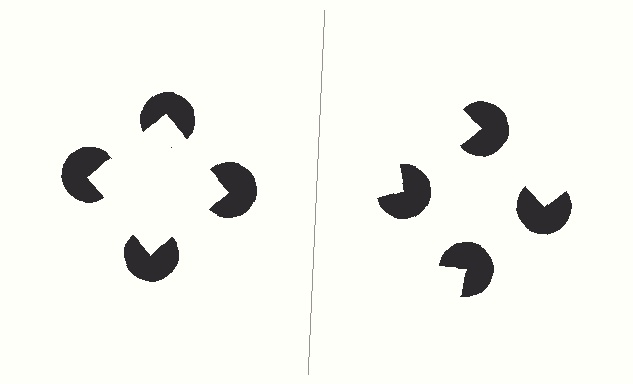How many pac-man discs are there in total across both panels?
8 — 4 on each side.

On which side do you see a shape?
An illusory square appears on the left side. On the right side the wedge cuts are rotated, so no coherent shape forms.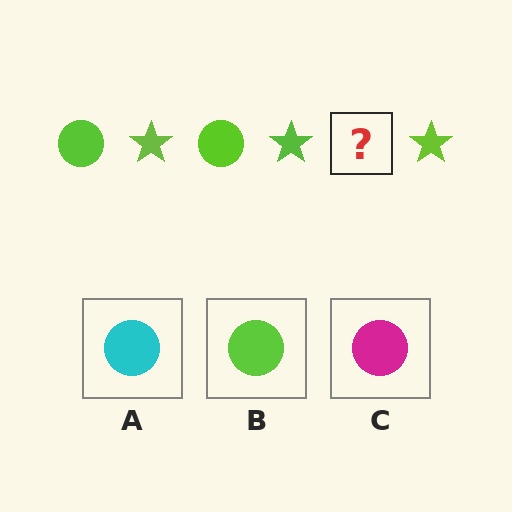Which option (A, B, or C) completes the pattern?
B.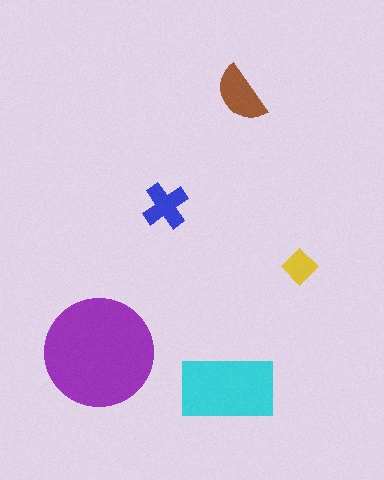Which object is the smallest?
The yellow diamond.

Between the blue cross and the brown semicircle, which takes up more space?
The brown semicircle.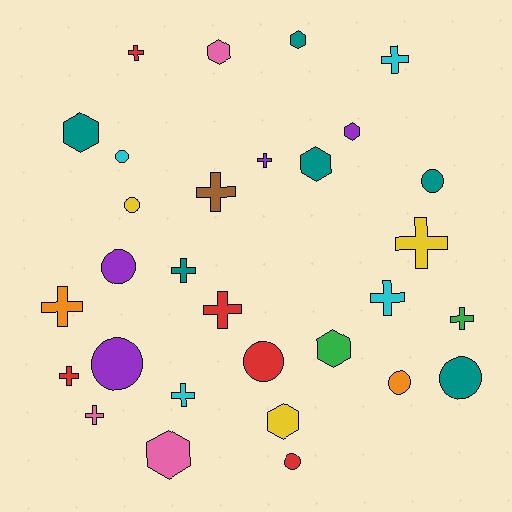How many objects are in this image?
There are 30 objects.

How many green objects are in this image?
There are 2 green objects.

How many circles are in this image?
There are 9 circles.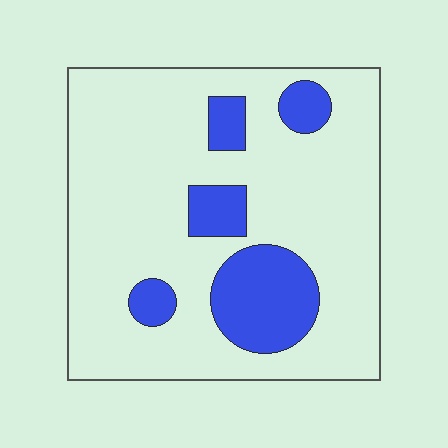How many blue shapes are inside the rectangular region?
5.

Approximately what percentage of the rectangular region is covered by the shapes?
Approximately 20%.